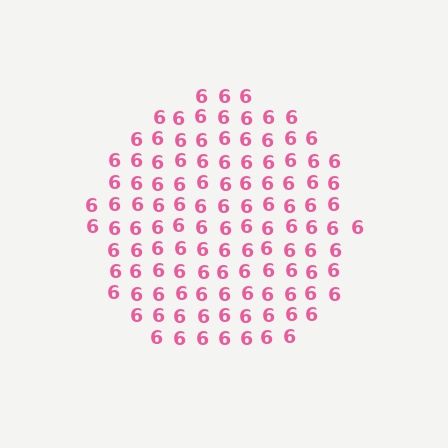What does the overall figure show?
The overall figure shows a circle.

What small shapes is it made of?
It is made of small digit 6's.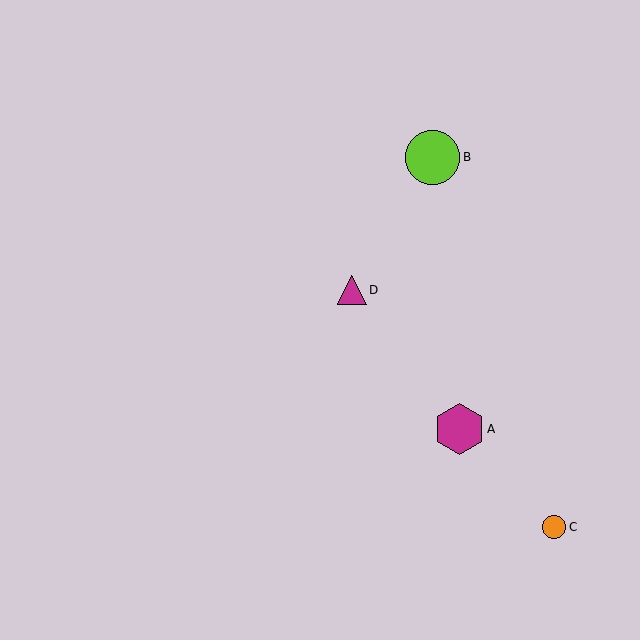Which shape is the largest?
The lime circle (labeled B) is the largest.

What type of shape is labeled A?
Shape A is a magenta hexagon.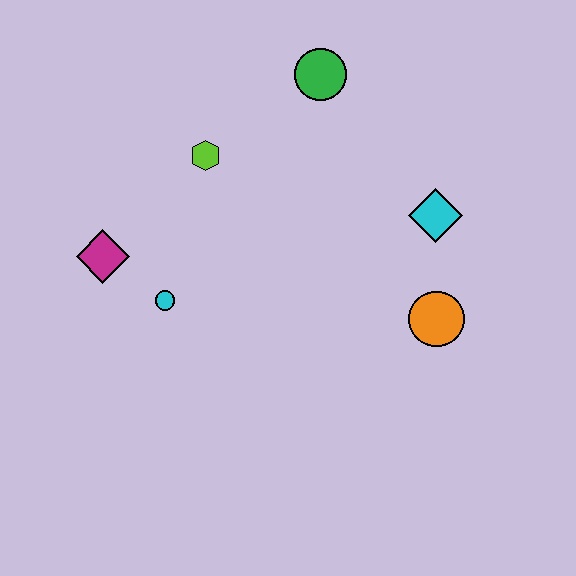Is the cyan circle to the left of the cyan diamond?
Yes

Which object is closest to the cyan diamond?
The orange circle is closest to the cyan diamond.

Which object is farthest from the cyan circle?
The cyan diamond is farthest from the cyan circle.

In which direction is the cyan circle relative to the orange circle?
The cyan circle is to the left of the orange circle.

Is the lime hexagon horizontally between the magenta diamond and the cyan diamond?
Yes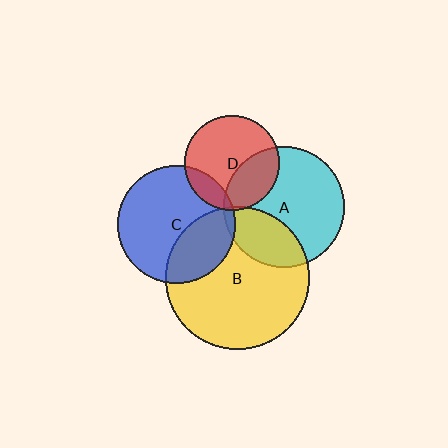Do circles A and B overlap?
Yes.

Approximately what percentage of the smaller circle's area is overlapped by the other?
Approximately 30%.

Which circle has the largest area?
Circle B (yellow).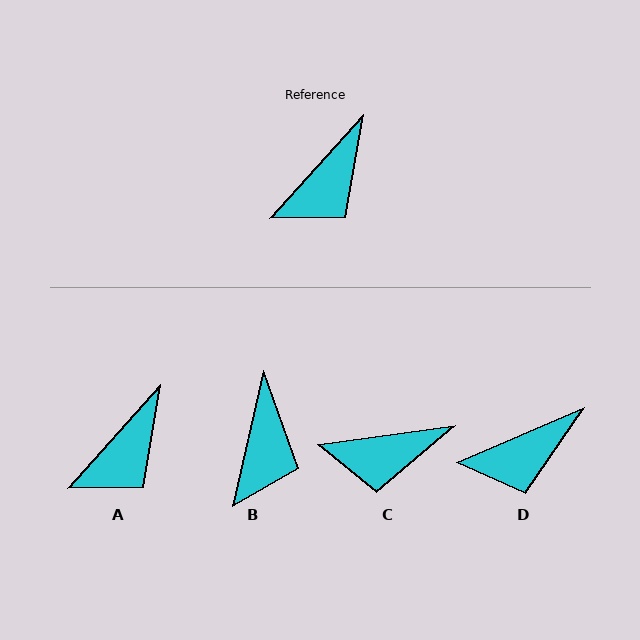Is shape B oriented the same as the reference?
No, it is off by about 29 degrees.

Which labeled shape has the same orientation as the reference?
A.